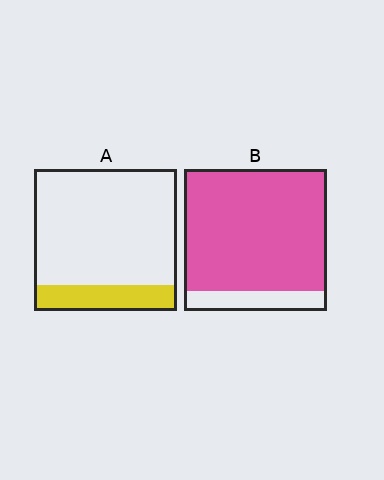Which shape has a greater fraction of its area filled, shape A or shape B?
Shape B.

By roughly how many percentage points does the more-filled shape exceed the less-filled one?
By roughly 70 percentage points (B over A).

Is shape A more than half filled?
No.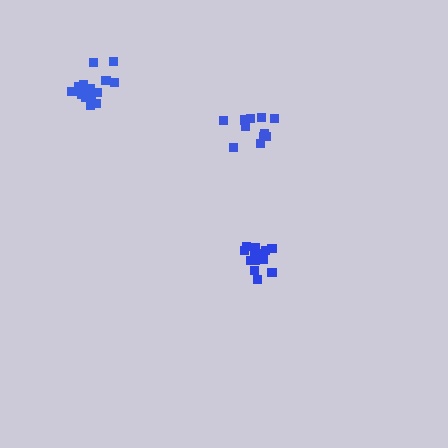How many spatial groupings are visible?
There are 3 spatial groupings.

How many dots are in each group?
Group 1: 13 dots, Group 2: 11 dots, Group 3: 17 dots (41 total).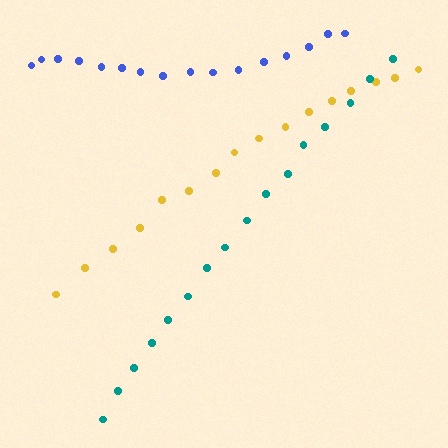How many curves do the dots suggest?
There are 3 distinct paths.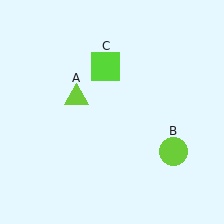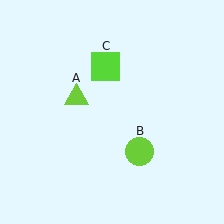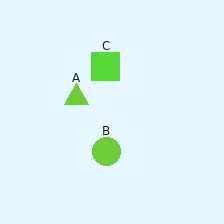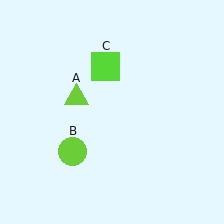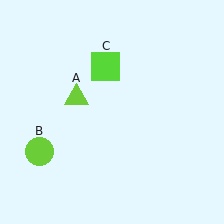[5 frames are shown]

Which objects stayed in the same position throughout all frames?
Lime triangle (object A) and lime square (object C) remained stationary.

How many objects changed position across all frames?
1 object changed position: lime circle (object B).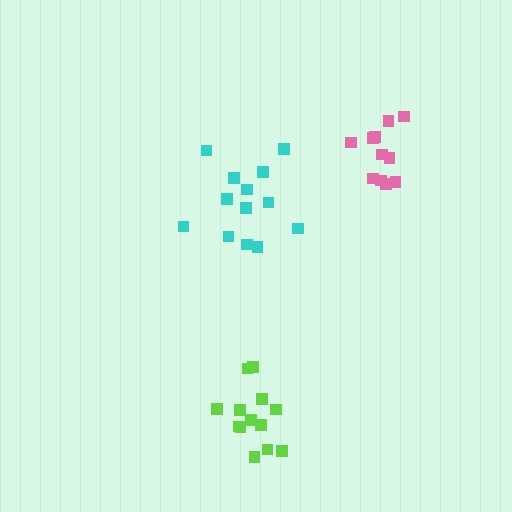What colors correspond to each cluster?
The clusters are colored: pink, cyan, lime.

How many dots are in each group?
Group 1: 11 dots, Group 2: 13 dots, Group 3: 13 dots (37 total).